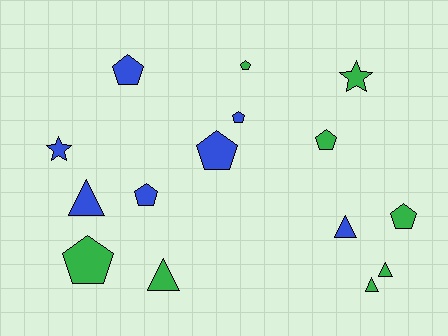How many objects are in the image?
There are 15 objects.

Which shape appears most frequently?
Pentagon, with 8 objects.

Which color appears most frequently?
Green, with 8 objects.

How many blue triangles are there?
There are 2 blue triangles.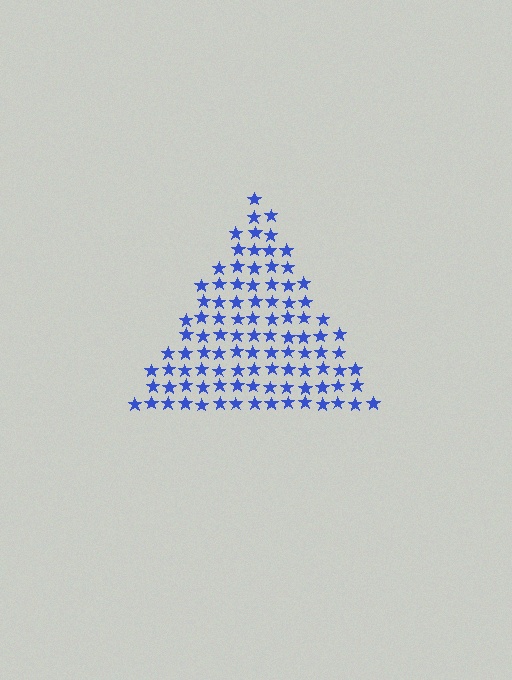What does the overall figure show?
The overall figure shows a triangle.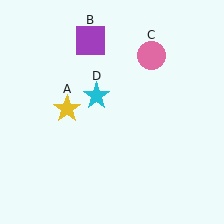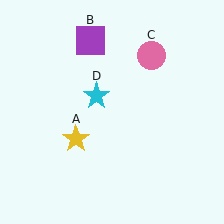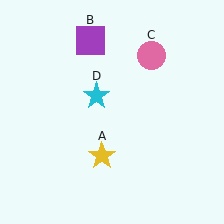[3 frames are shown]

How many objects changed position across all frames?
1 object changed position: yellow star (object A).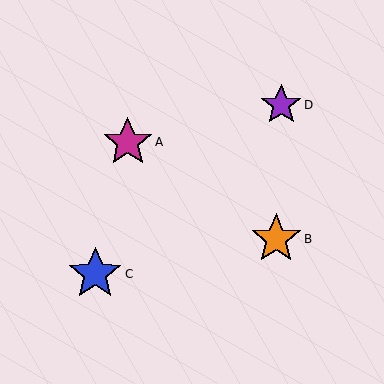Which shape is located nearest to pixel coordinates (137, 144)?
The magenta star (labeled A) at (128, 142) is nearest to that location.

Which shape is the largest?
The blue star (labeled C) is the largest.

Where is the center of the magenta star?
The center of the magenta star is at (128, 142).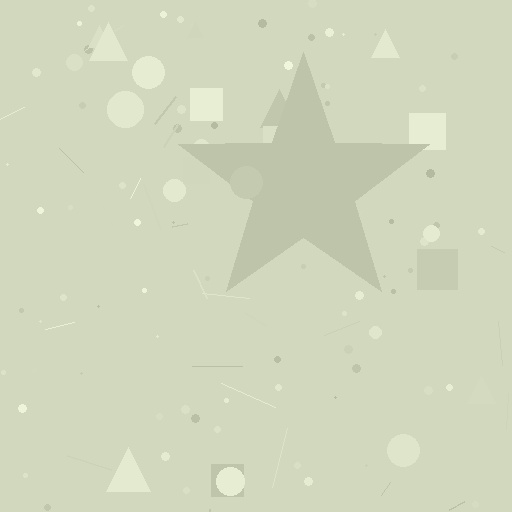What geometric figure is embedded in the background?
A star is embedded in the background.